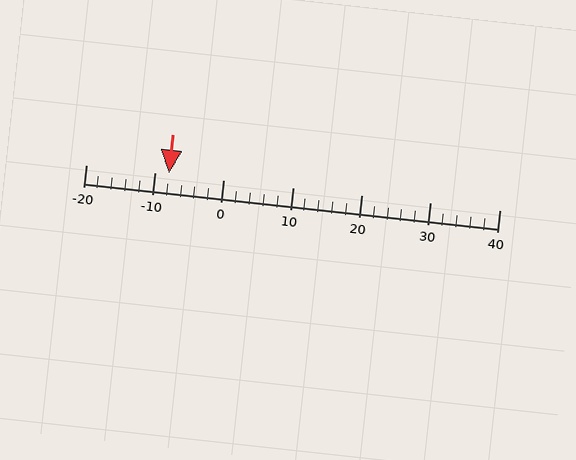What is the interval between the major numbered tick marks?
The major tick marks are spaced 10 units apart.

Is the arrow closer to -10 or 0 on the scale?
The arrow is closer to -10.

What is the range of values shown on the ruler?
The ruler shows values from -20 to 40.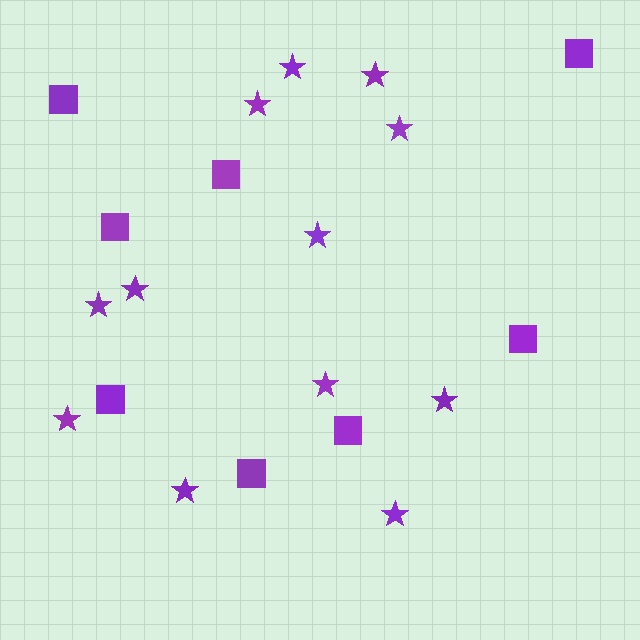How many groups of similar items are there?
There are 2 groups: one group of stars (12) and one group of squares (8).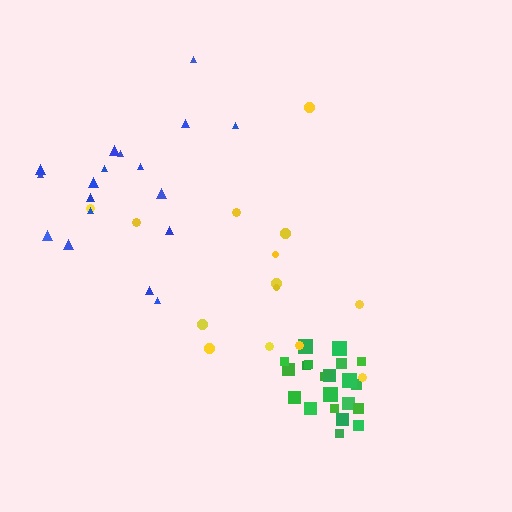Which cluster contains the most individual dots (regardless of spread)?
Green (23).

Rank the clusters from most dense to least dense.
green, blue, yellow.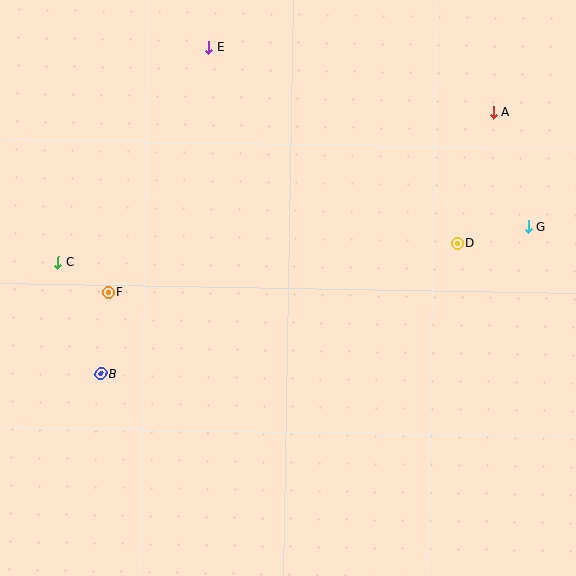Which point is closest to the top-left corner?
Point E is closest to the top-left corner.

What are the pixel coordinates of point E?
Point E is at (209, 47).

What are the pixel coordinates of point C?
Point C is at (58, 262).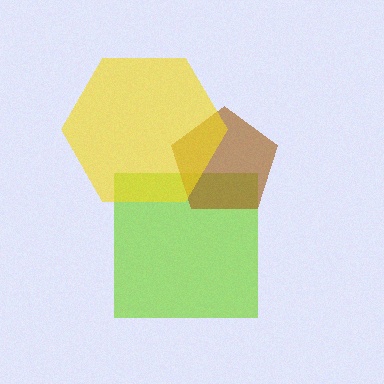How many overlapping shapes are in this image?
There are 3 overlapping shapes in the image.